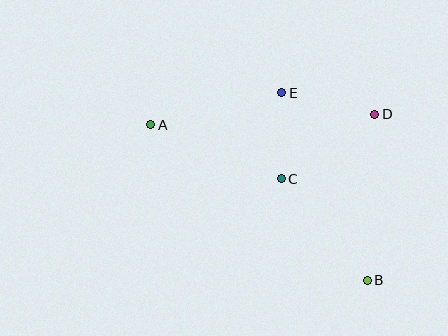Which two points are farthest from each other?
Points A and B are farthest from each other.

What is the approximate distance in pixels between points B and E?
The distance between B and E is approximately 206 pixels.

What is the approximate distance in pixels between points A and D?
The distance between A and D is approximately 224 pixels.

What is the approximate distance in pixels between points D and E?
The distance between D and E is approximately 95 pixels.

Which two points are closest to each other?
Points C and E are closest to each other.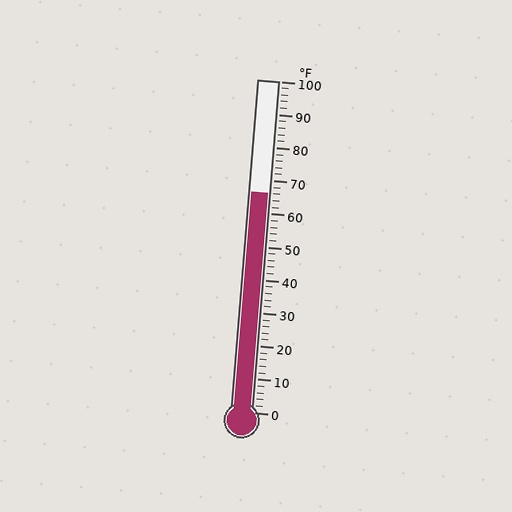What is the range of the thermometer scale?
The thermometer scale ranges from 0°F to 100°F.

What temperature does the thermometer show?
The thermometer shows approximately 66°F.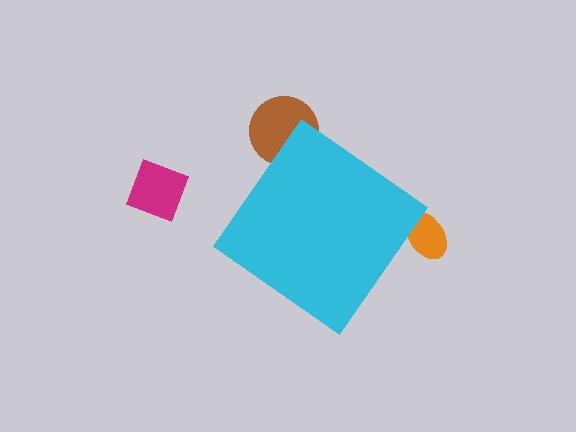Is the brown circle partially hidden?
Yes, the brown circle is partially hidden behind the cyan diamond.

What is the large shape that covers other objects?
A cyan diamond.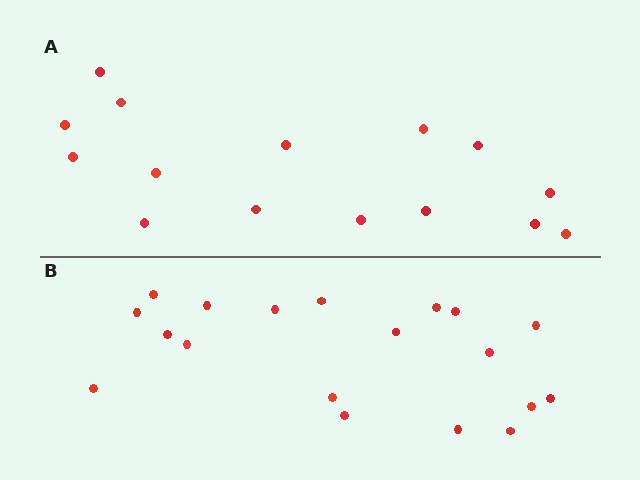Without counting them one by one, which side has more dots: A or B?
Region B (the bottom region) has more dots.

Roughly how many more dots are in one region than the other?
Region B has about 4 more dots than region A.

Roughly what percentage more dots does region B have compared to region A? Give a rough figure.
About 25% more.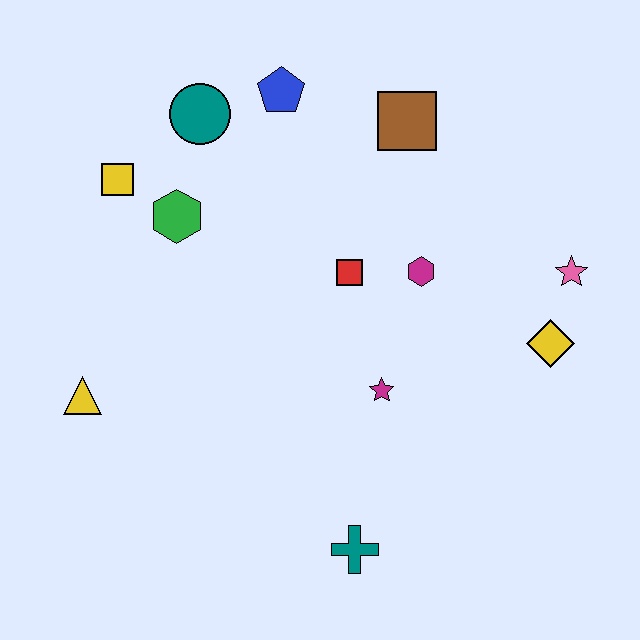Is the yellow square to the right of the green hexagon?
No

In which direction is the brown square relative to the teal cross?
The brown square is above the teal cross.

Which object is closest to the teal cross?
The magenta star is closest to the teal cross.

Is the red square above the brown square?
No